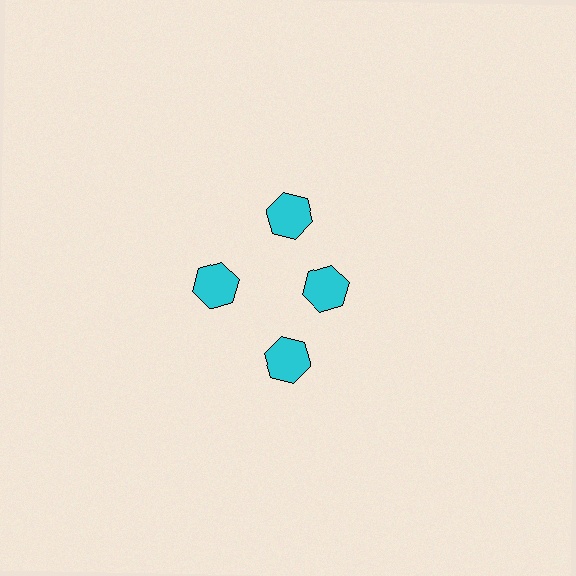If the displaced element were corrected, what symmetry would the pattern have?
It would have 4-fold rotational symmetry — the pattern would map onto itself every 90 degrees.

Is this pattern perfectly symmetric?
No. The 4 cyan hexagons are arranged in a ring, but one element near the 3 o'clock position is pulled inward toward the center, breaking the 4-fold rotational symmetry.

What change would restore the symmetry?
The symmetry would be restored by moving it outward, back onto the ring so that all 4 hexagons sit at equal angles and equal distance from the center.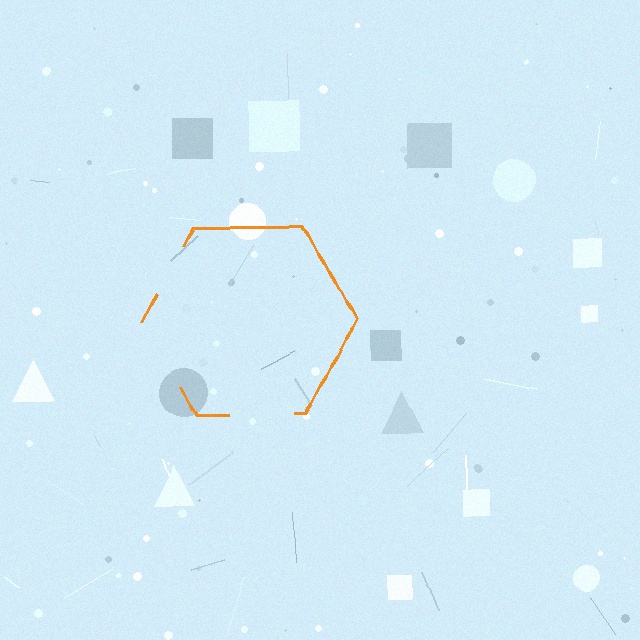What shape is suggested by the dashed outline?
The dashed outline suggests a hexagon.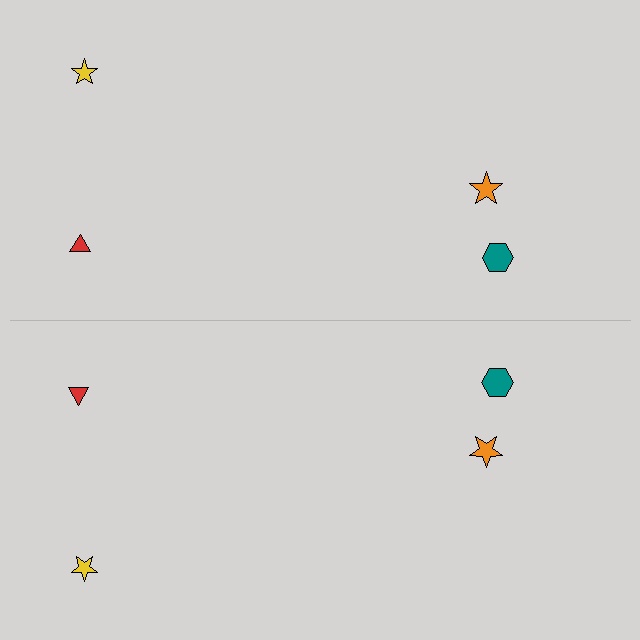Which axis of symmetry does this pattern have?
The pattern has a horizontal axis of symmetry running through the center of the image.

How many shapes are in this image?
There are 8 shapes in this image.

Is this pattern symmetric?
Yes, this pattern has bilateral (reflection) symmetry.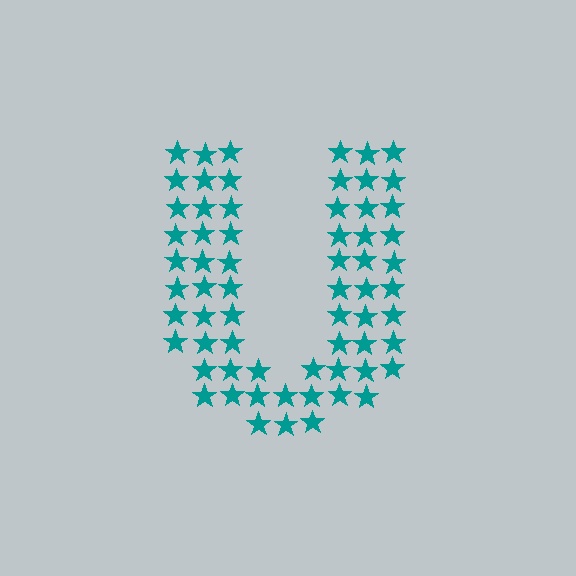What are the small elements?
The small elements are stars.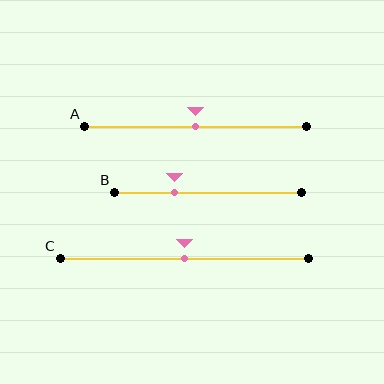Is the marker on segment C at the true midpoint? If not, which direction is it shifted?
Yes, the marker on segment C is at the true midpoint.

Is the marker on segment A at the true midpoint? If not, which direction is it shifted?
Yes, the marker on segment A is at the true midpoint.